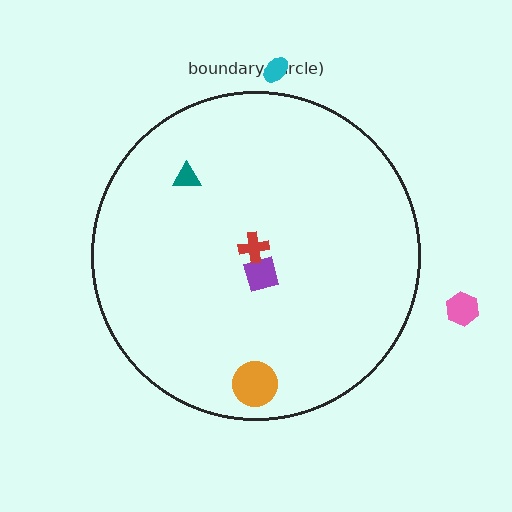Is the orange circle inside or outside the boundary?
Inside.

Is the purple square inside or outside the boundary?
Inside.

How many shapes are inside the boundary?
4 inside, 2 outside.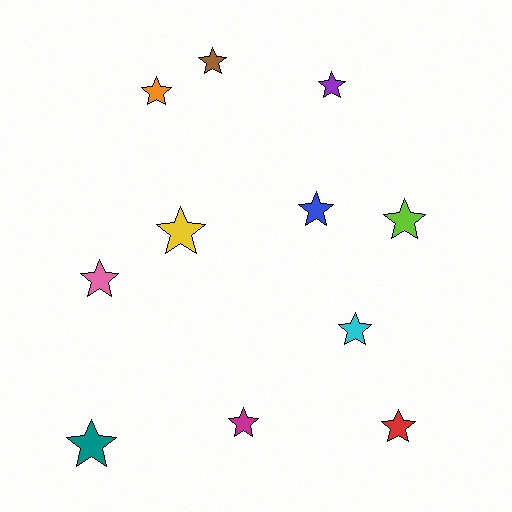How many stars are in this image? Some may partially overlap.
There are 11 stars.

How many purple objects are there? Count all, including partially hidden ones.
There is 1 purple object.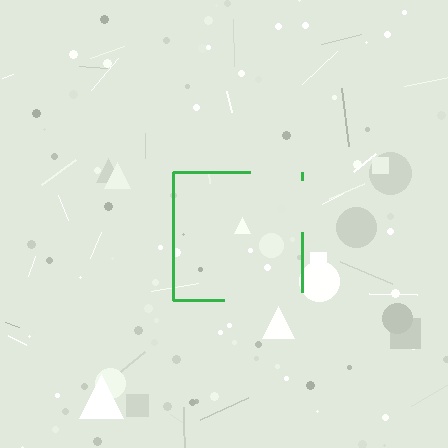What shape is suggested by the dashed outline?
The dashed outline suggests a square.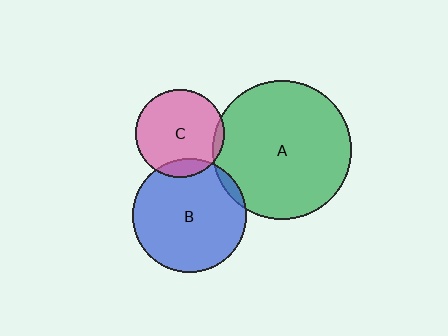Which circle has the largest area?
Circle A (green).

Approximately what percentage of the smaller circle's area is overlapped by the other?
Approximately 5%.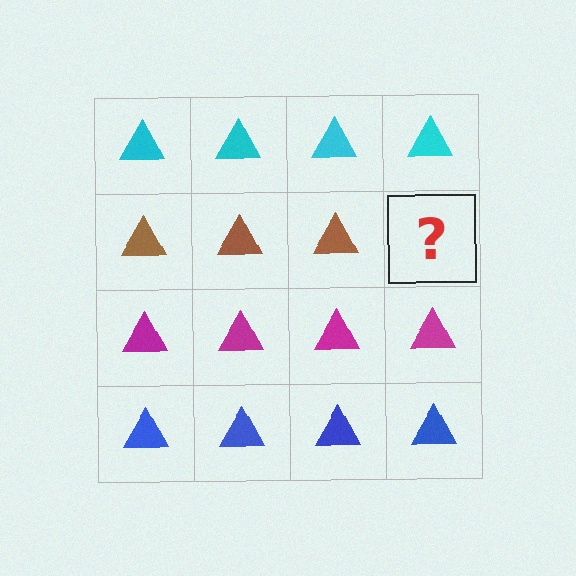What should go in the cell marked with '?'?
The missing cell should contain a brown triangle.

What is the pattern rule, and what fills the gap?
The rule is that each row has a consistent color. The gap should be filled with a brown triangle.